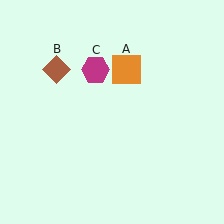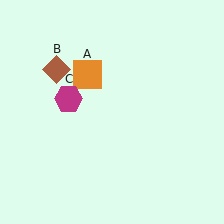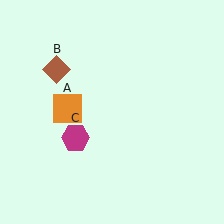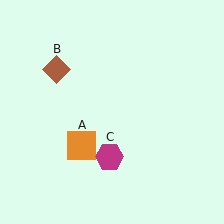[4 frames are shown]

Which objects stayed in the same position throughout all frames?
Brown diamond (object B) remained stationary.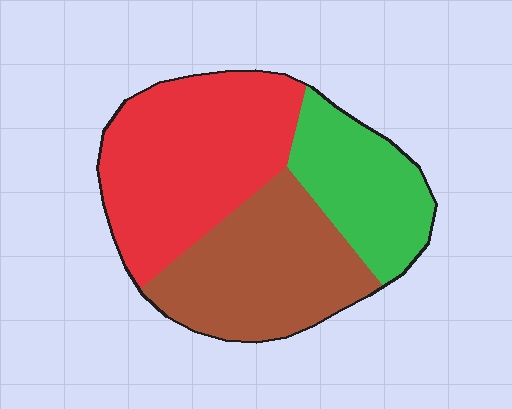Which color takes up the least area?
Green, at roughly 25%.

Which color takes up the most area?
Red, at roughly 40%.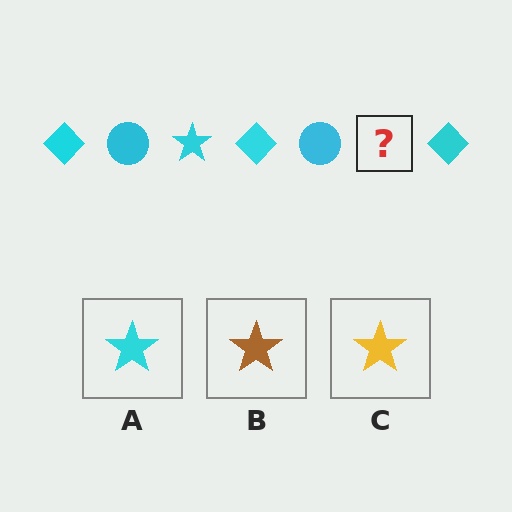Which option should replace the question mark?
Option A.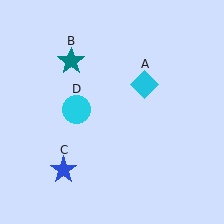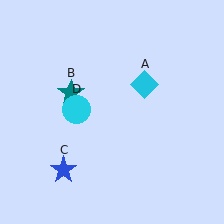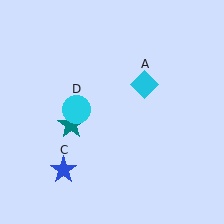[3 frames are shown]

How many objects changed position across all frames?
1 object changed position: teal star (object B).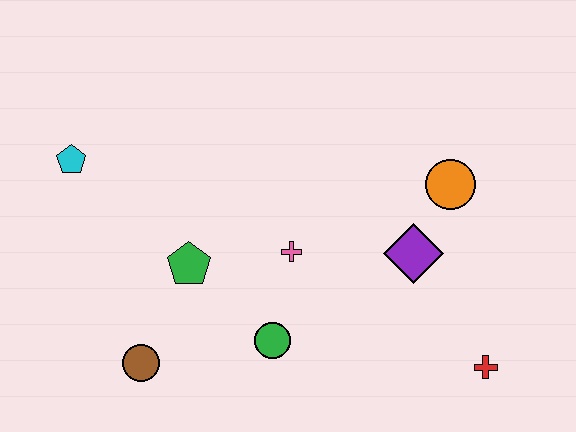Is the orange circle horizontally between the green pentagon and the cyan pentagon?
No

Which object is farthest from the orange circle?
The cyan pentagon is farthest from the orange circle.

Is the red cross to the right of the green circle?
Yes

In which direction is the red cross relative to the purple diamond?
The red cross is below the purple diamond.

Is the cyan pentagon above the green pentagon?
Yes